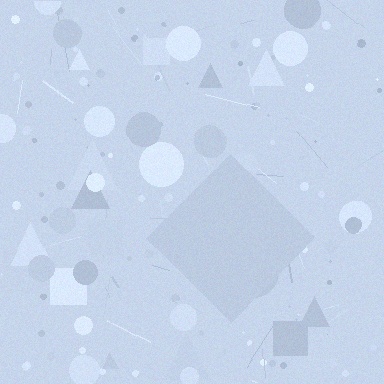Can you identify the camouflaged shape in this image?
The camouflaged shape is a diamond.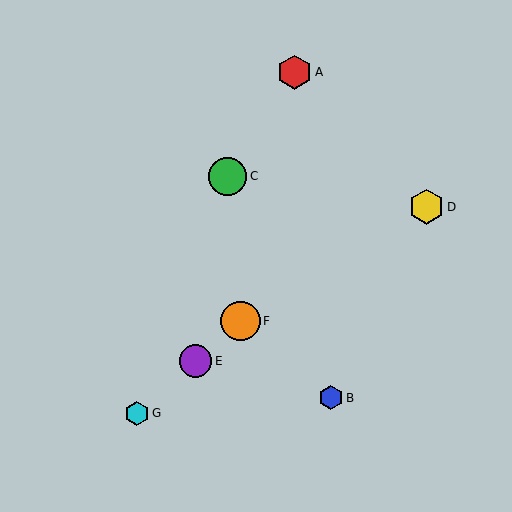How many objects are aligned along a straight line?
3 objects (E, F, G) are aligned along a straight line.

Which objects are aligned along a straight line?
Objects E, F, G are aligned along a straight line.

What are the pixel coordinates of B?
Object B is at (331, 398).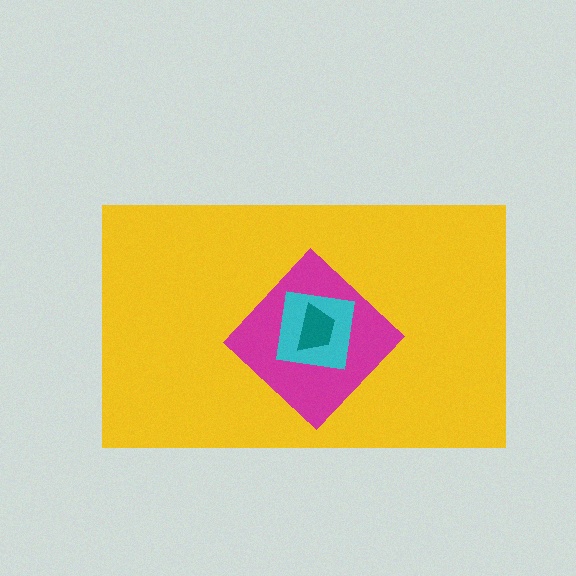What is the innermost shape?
The teal trapezoid.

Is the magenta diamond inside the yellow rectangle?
Yes.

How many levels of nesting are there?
4.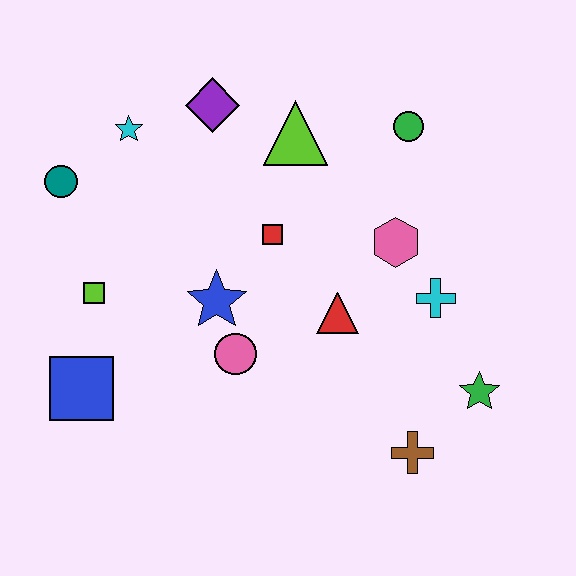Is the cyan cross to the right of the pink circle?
Yes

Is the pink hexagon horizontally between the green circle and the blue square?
Yes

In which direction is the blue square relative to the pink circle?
The blue square is to the left of the pink circle.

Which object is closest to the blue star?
The pink circle is closest to the blue star.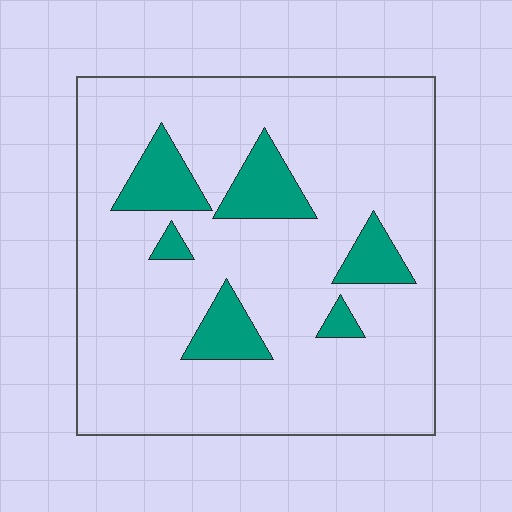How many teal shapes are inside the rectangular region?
6.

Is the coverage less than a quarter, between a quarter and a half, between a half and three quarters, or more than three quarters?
Less than a quarter.